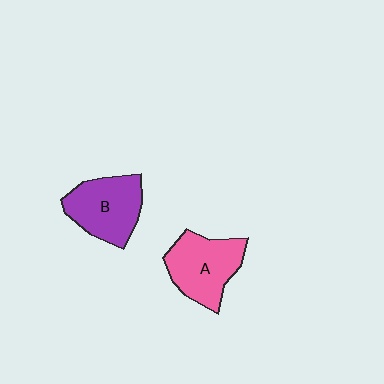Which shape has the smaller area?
Shape B (purple).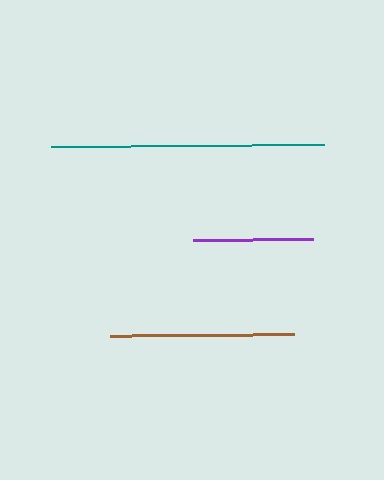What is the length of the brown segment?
The brown segment is approximately 185 pixels long.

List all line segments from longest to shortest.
From longest to shortest: teal, brown, purple.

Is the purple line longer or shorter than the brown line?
The brown line is longer than the purple line.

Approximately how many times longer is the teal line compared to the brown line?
The teal line is approximately 1.5 times the length of the brown line.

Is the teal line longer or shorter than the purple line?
The teal line is longer than the purple line.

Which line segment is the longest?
The teal line is the longest at approximately 273 pixels.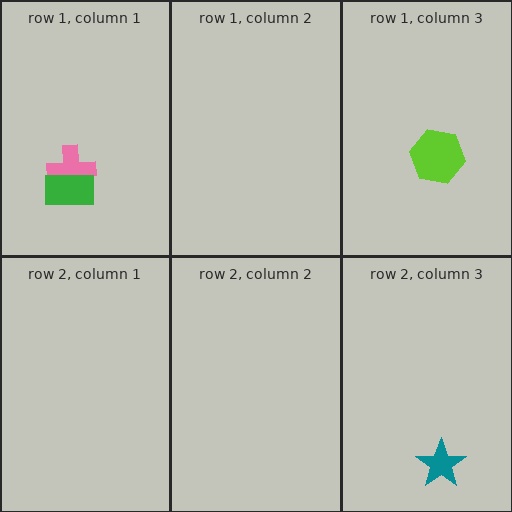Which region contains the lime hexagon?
The row 1, column 3 region.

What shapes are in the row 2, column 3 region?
The teal star.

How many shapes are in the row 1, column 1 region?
2.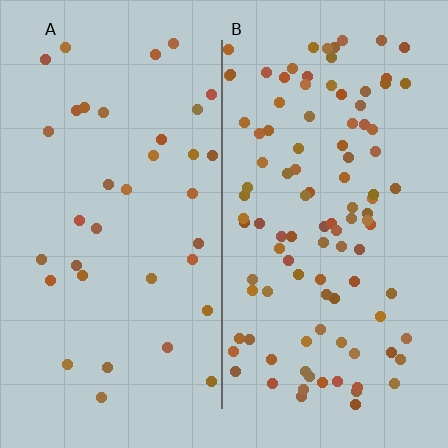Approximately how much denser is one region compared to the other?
Approximately 2.9× — region B over region A.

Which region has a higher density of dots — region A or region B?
B (the right).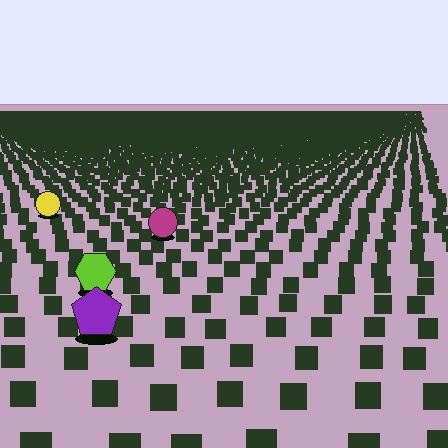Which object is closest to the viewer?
The purple pentagon is closest. The texture marks near it are larger and more spread out.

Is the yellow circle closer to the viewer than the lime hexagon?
No. The lime hexagon is closer — you can tell from the texture gradient: the ground texture is coarser near it.